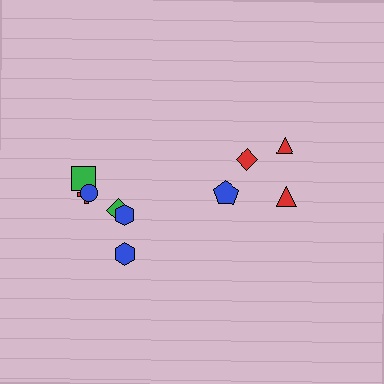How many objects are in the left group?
There are 6 objects.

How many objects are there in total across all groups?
There are 10 objects.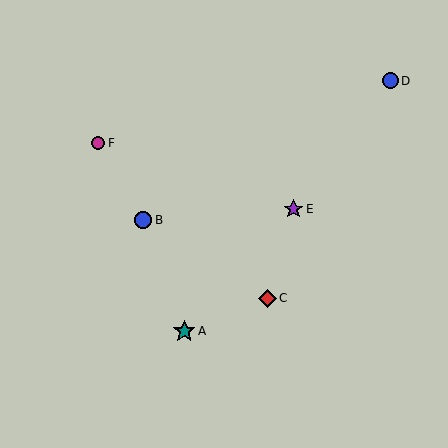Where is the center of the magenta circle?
The center of the magenta circle is at (98, 143).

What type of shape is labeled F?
Shape F is a magenta circle.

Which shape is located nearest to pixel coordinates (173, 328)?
The teal star (labeled A) at (184, 331) is nearest to that location.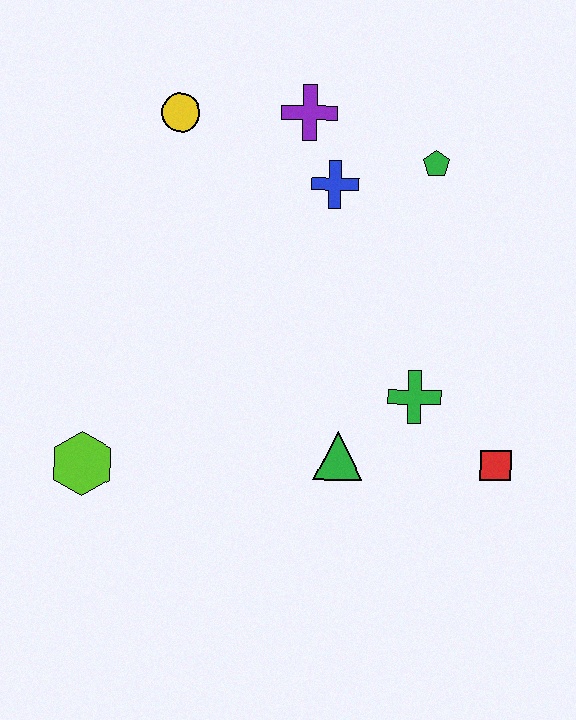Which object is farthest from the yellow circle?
The red square is farthest from the yellow circle.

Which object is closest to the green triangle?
The green cross is closest to the green triangle.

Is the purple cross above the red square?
Yes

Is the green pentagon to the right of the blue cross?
Yes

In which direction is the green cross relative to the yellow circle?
The green cross is below the yellow circle.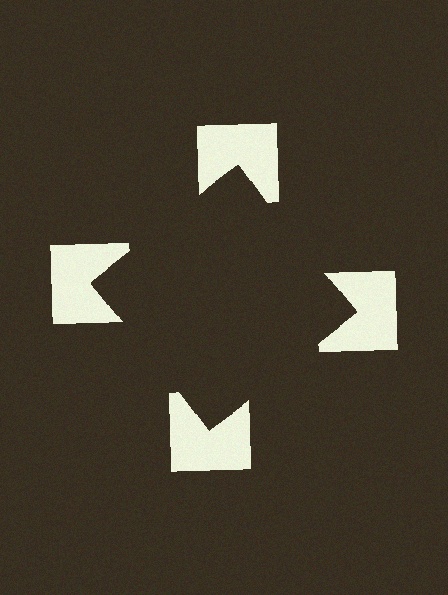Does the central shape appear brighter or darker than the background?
It typically appears slightly darker than the background, even though no actual brightness change is drawn.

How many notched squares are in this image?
There are 4 — one at each vertex of the illusory square.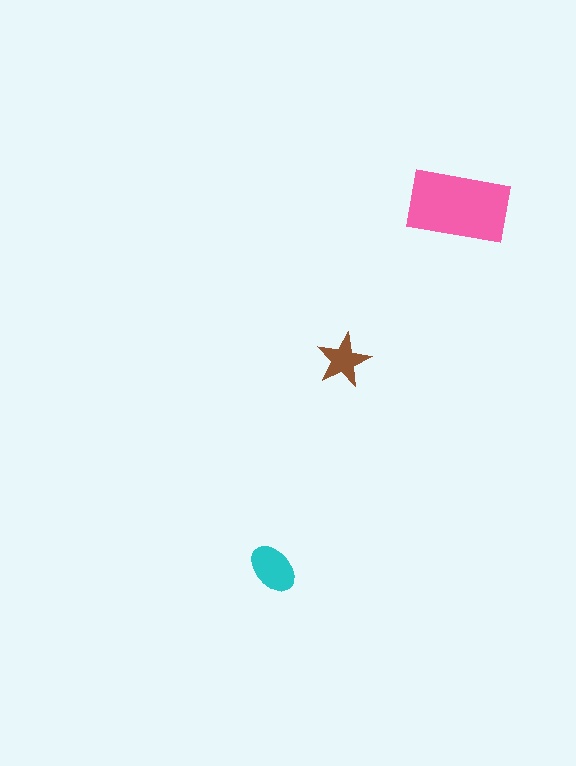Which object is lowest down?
The cyan ellipse is bottommost.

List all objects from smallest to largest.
The brown star, the cyan ellipse, the pink rectangle.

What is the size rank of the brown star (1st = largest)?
3rd.